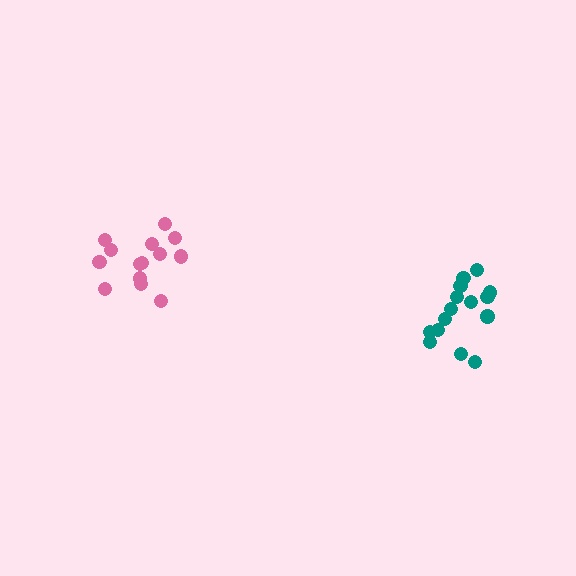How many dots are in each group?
Group 1: 14 dots, Group 2: 15 dots (29 total).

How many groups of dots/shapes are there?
There are 2 groups.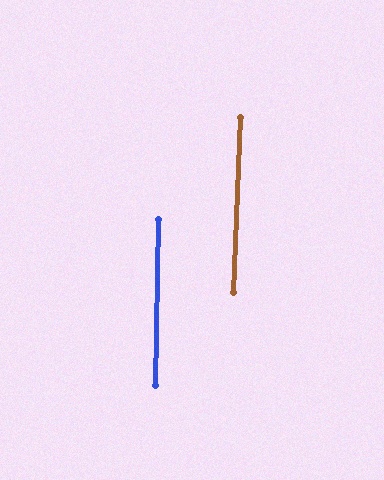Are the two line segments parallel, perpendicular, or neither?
Parallel — their directions differ by only 1.3°.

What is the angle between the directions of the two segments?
Approximately 1 degree.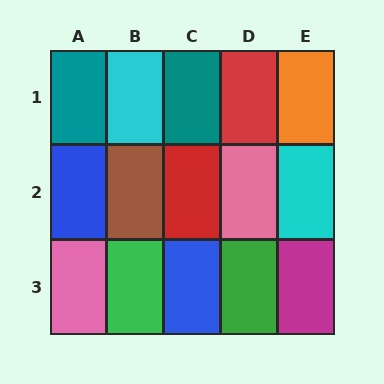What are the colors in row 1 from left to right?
Teal, cyan, teal, red, orange.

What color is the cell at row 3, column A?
Pink.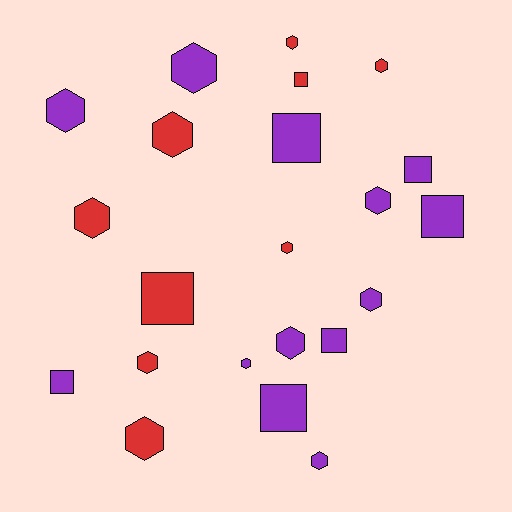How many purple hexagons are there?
There are 7 purple hexagons.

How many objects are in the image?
There are 22 objects.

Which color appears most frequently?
Purple, with 13 objects.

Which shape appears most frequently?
Hexagon, with 14 objects.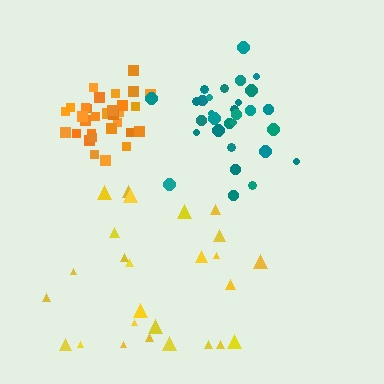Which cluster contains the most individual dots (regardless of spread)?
Orange (31).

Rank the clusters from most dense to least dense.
orange, teal, yellow.